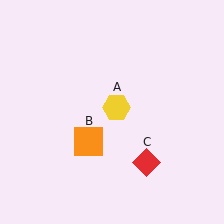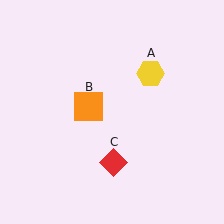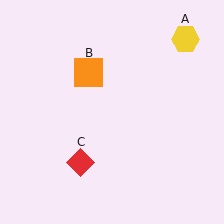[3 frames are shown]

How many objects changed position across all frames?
3 objects changed position: yellow hexagon (object A), orange square (object B), red diamond (object C).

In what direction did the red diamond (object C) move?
The red diamond (object C) moved left.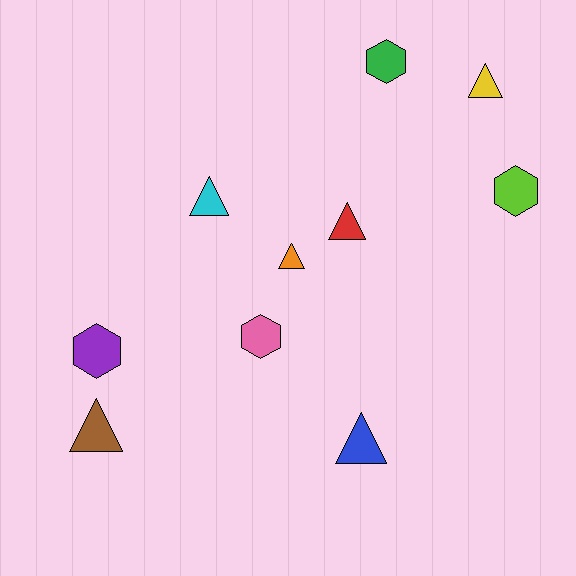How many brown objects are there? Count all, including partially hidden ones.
There is 1 brown object.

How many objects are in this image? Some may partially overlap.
There are 10 objects.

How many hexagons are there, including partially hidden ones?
There are 4 hexagons.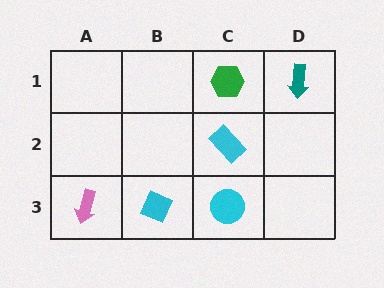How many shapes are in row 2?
1 shape.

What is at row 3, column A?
A pink arrow.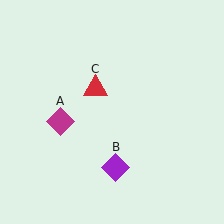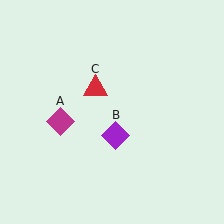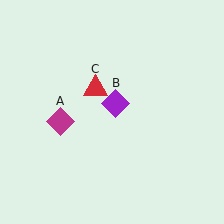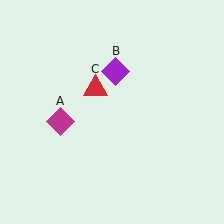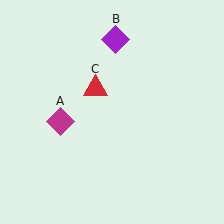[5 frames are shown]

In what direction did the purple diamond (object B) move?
The purple diamond (object B) moved up.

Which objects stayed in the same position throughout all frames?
Magenta diamond (object A) and red triangle (object C) remained stationary.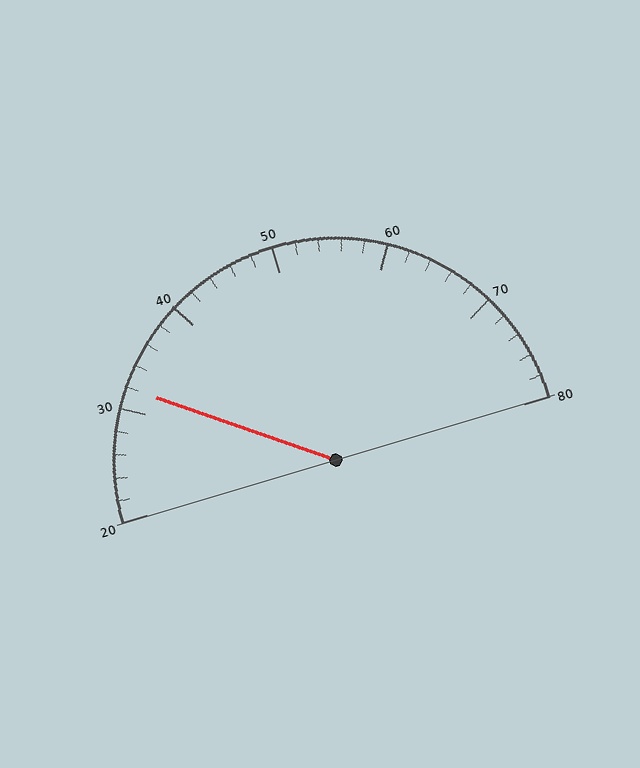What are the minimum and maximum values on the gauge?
The gauge ranges from 20 to 80.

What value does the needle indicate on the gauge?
The needle indicates approximately 32.